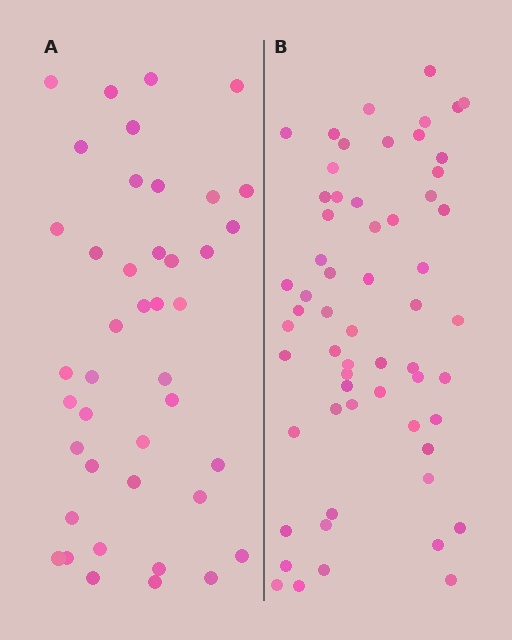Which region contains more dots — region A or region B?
Region B (the right region) has more dots.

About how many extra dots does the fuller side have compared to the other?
Region B has approximately 20 more dots than region A.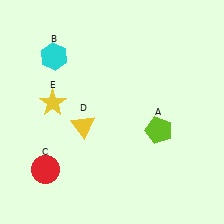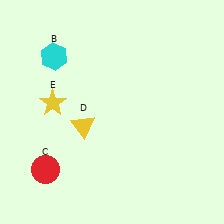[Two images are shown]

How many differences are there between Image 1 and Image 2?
There is 1 difference between the two images.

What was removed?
The lime pentagon (A) was removed in Image 2.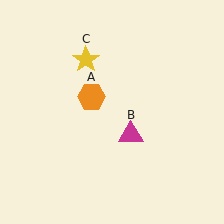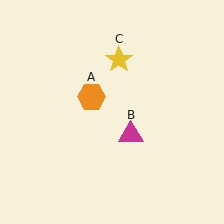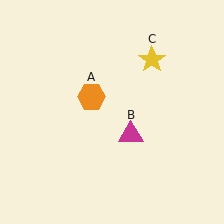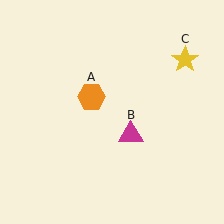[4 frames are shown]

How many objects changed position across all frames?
1 object changed position: yellow star (object C).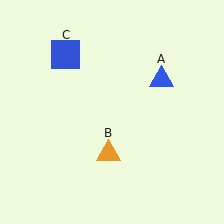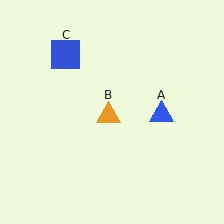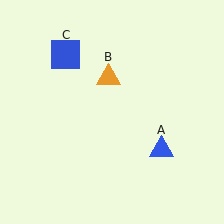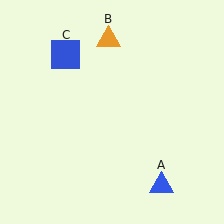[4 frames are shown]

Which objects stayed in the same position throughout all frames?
Blue square (object C) remained stationary.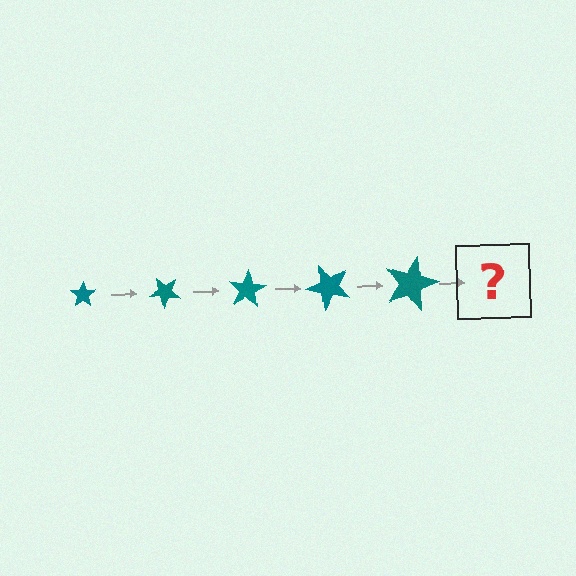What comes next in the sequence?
The next element should be a star, larger than the previous one and rotated 200 degrees from the start.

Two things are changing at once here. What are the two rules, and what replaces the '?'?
The two rules are that the star grows larger each step and it rotates 40 degrees each step. The '?' should be a star, larger than the previous one and rotated 200 degrees from the start.